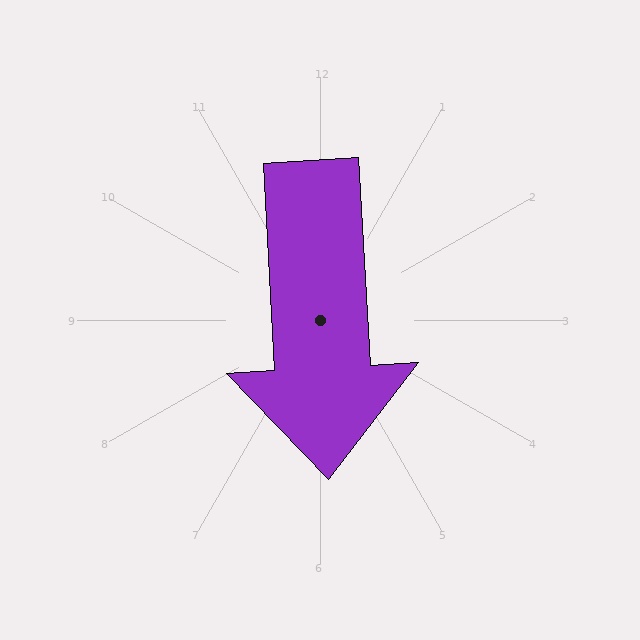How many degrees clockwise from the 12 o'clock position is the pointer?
Approximately 177 degrees.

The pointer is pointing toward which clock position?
Roughly 6 o'clock.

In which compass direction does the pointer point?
South.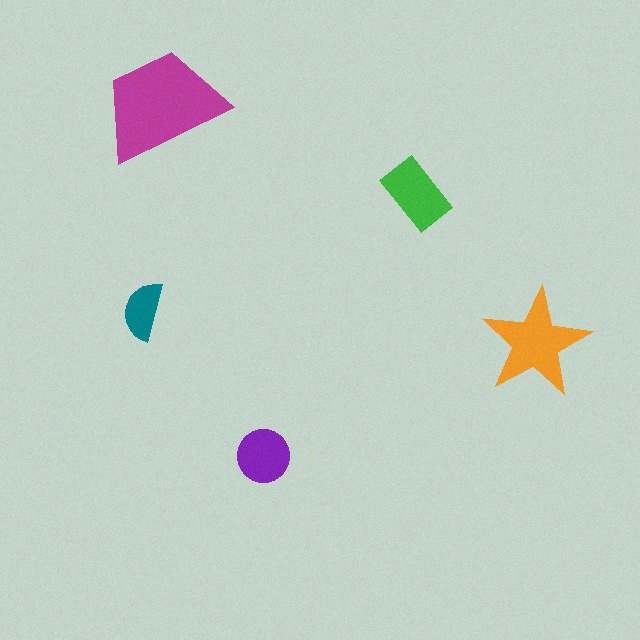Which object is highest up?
The magenta trapezoid is topmost.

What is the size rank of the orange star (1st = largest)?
2nd.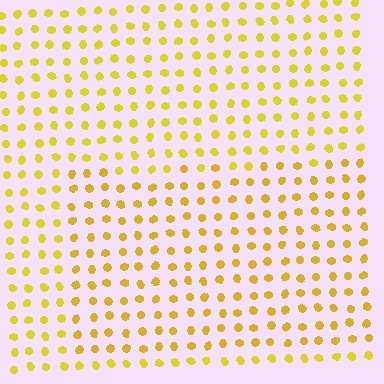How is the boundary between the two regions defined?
The boundary is defined purely by a slight shift in hue (about 13 degrees). Spacing, size, and orientation are identical on both sides.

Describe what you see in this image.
The image is filled with small yellow elements in a uniform arrangement. A rectangle-shaped region is visible where the elements are tinted to a slightly different hue, forming a subtle color boundary.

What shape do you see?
I see a rectangle.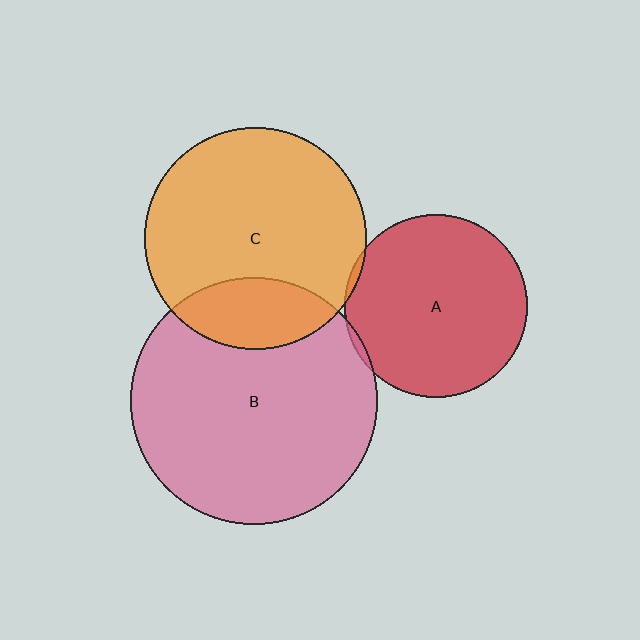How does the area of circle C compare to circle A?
Approximately 1.5 times.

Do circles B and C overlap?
Yes.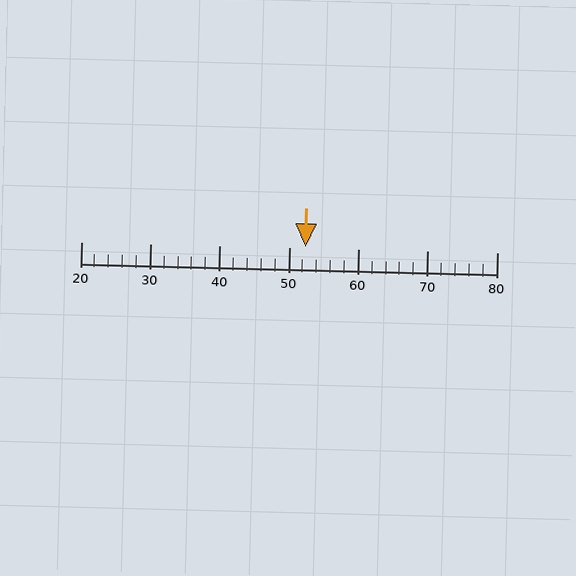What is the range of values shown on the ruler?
The ruler shows values from 20 to 80.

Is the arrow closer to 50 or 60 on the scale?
The arrow is closer to 50.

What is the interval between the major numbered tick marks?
The major tick marks are spaced 10 units apart.